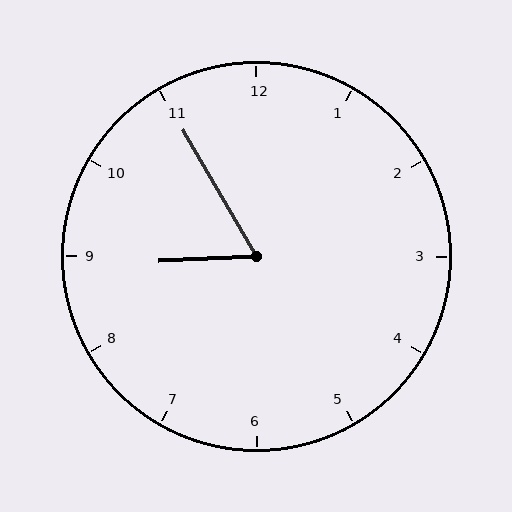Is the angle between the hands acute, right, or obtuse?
It is acute.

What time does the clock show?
8:55.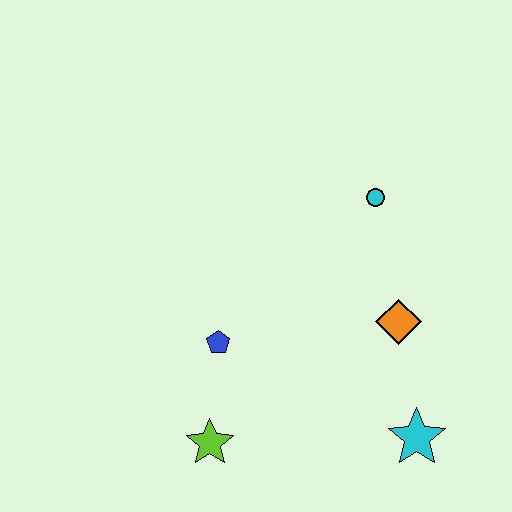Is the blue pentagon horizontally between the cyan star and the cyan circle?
No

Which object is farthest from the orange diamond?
The lime star is farthest from the orange diamond.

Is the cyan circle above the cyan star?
Yes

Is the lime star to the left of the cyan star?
Yes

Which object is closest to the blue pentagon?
The lime star is closest to the blue pentagon.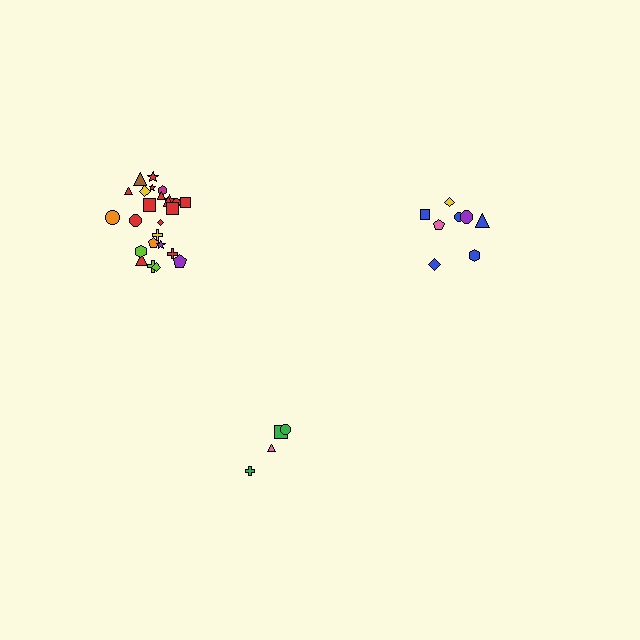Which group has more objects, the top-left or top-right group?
The top-left group.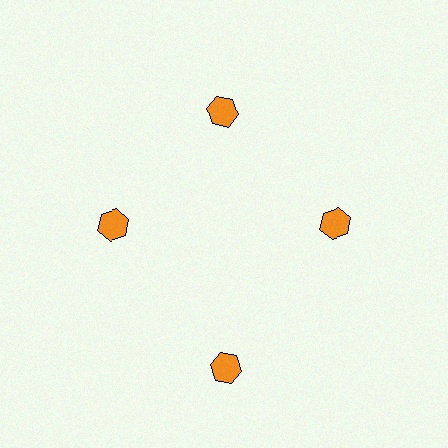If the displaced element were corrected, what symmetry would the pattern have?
It would have 4-fold rotational symmetry — the pattern would map onto itself every 90 degrees.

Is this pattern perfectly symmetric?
No. The 4 orange hexagons are arranged in a ring, but one element near the 6 o'clock position is pushed outward from the center, breaking the 4-fold rotational symmetry.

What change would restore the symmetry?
The symmetry would be restored by moving it inward, back onto the ring so that all 4 hexagons sit at equal angles and equal distance from the center.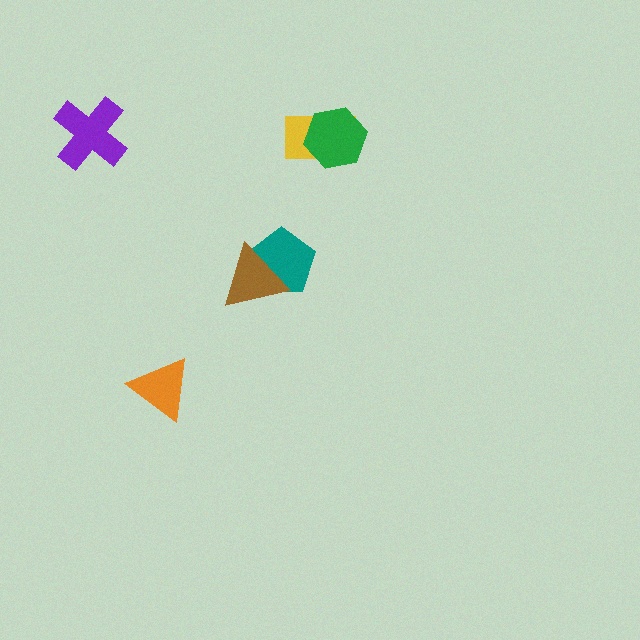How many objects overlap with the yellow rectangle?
1 object overlaps with the yellow rectangle.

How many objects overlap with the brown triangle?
1 object overlaps with the brown triangle.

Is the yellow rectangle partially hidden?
Yes, it is partially covered by another shape.